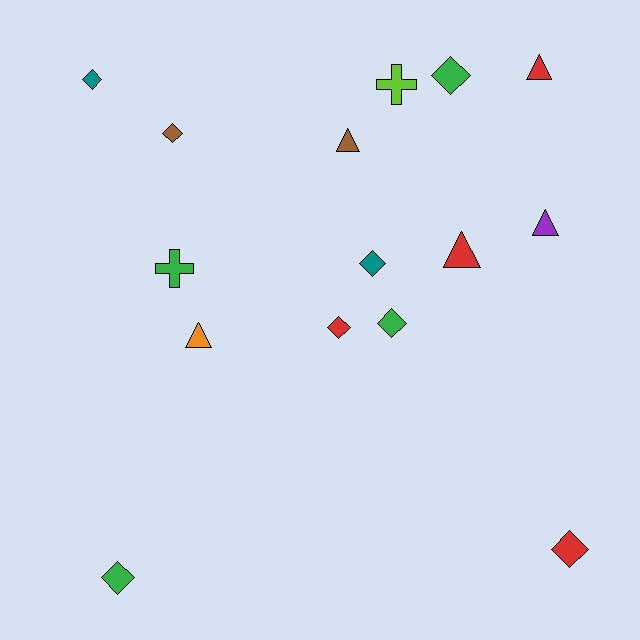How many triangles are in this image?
There are 5 triangles.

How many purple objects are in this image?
There is 1 purple object.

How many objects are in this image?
There are 15 objects.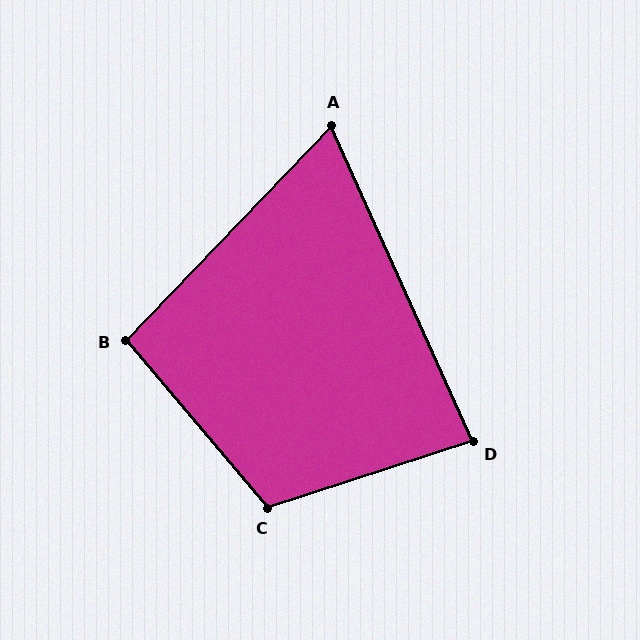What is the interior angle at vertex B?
Approximately 96 degrees (obtuse).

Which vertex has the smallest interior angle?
A, at approximately 68 degrees.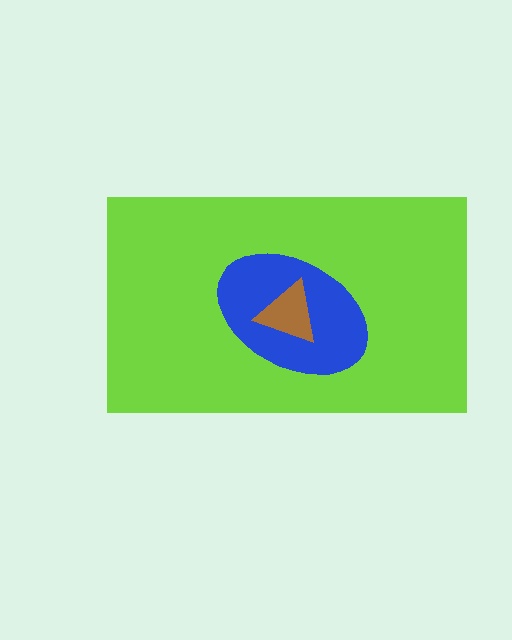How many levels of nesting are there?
3.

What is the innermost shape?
The brown triangle.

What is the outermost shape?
The lime rectangle.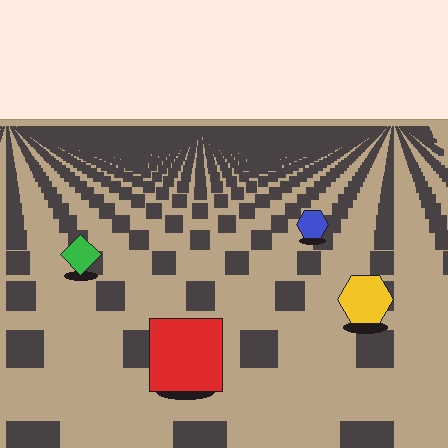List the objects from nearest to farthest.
From nearest to farthest: the red square, the yellow hexagon, the green diamond, the blue hexagon.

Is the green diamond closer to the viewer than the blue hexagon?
Yes. The green diamond is closer — you can tell from the texture gradient: the ground texture is coarser near it.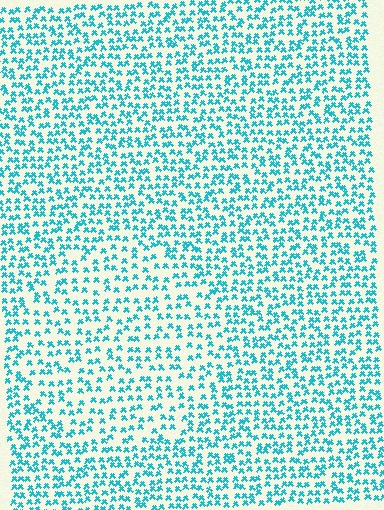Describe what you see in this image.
The image contains small cyan elements arranged at two different densities. A circle-shaped region is visible where the elements are less densely packed than the surrounding area.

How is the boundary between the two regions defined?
The boundary is defined by a change in element density (approximately 1.5x ratio). All elements are the same color, size, and shape.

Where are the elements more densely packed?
The elements are more densely packed outside the circle boundary.